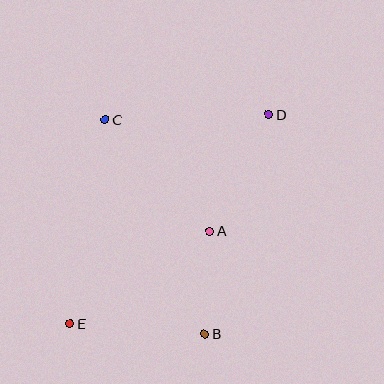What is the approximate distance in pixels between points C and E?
The distance between C and E is approximately 207 pixels.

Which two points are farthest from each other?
Points D and E are farthest from each other.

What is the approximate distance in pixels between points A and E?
The distance between A and E is approximately 167 pixels.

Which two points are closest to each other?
Points A and B are closest to each other.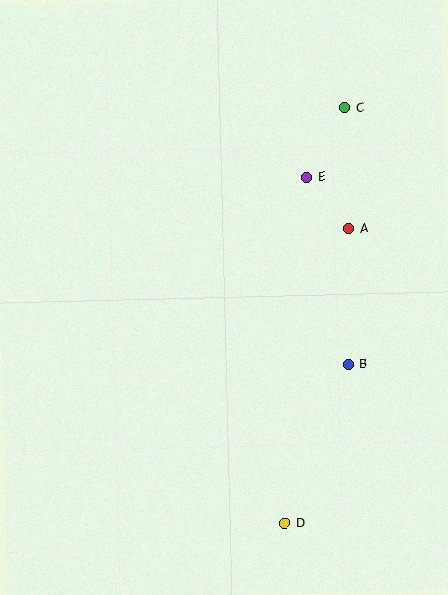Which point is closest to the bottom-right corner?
Point D is closest to the bottom-right corner.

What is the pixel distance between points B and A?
The distance between B and A is 135 pixels.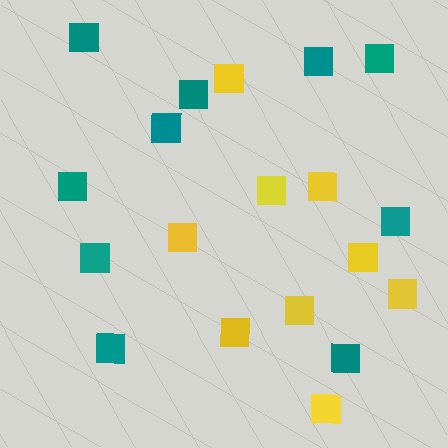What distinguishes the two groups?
There are 2 groups: one group of yellow squares (9) and one group of teal squares (10).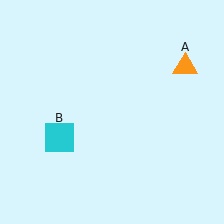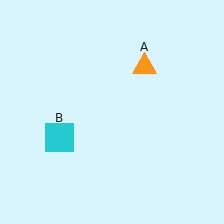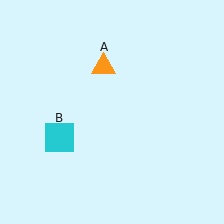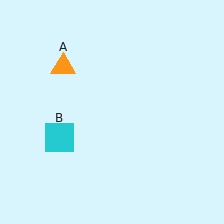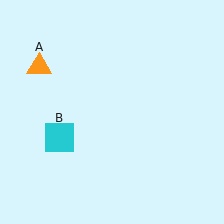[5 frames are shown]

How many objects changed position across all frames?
1 object changed position: orange triangle (object A).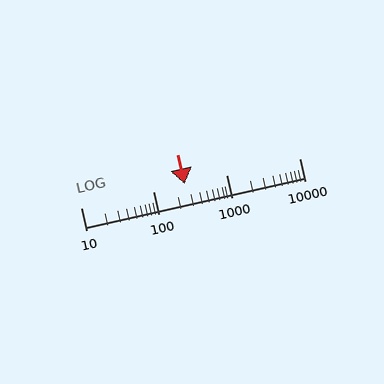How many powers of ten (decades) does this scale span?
The scale spans 3 decades, from 10 to 10000.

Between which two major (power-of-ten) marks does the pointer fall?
The pointer is between 100 and 1000.